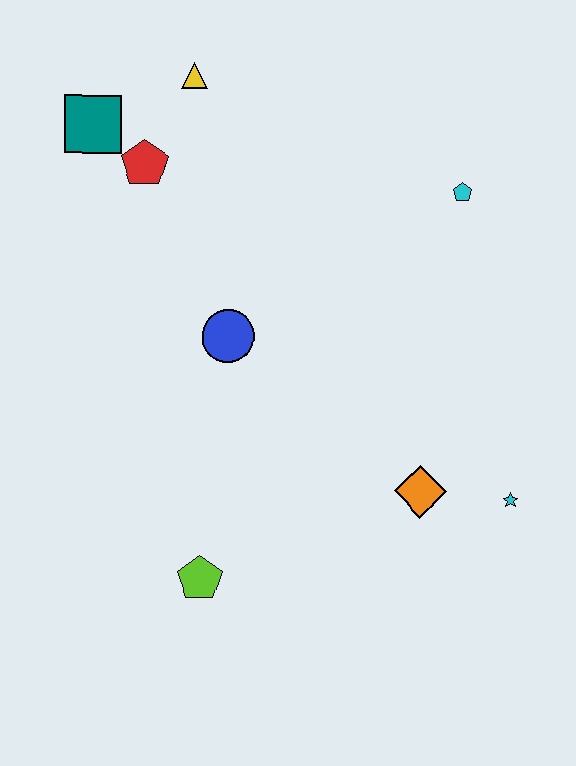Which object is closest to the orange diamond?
The cyan star is closest to the orange diamond.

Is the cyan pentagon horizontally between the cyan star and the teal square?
Yes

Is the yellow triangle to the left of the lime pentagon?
Yes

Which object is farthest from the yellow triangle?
The cyan star is farthest from the yellow triangle.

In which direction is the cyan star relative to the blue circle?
The cyan star is to the right of the blue circle.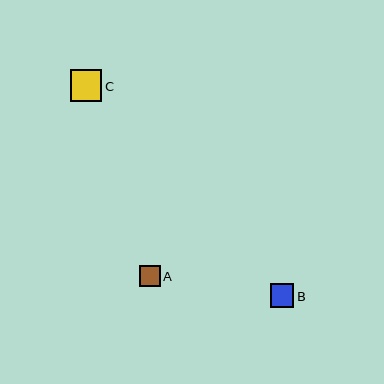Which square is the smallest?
Square A is the smallest with a size of approximately 21 pixels.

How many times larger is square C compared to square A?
Square C is approximately 1.5 times the size of square A.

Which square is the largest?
Square C is the largest with a size of approximately 32 pixels.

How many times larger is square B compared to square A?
Square B is approximately 1.1 times the size of square A.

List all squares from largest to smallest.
From largest to smallest: C, B, A.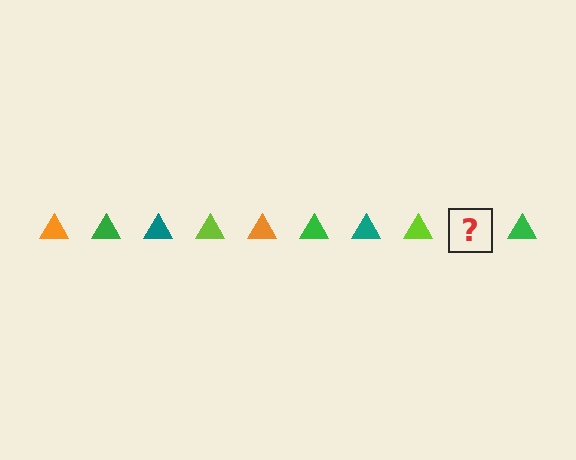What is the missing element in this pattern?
The missing element is an orange triangle.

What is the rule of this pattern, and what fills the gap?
The rule is that the pattern cycles through orange, green, teal, lime triangles. The gap should be filled with an orange triangle.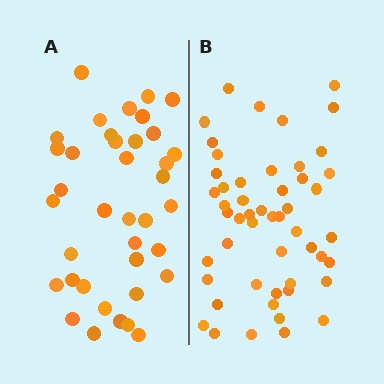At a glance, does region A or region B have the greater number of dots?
Region B (the right region) has more dots.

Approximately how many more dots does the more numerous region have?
Region B has approximately 15 more dots than region A.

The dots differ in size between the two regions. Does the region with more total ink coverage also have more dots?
No. Region A has more total ink coverage because its dots are larger, but region B actually contains more individual dots. Total area can be misleading — the number of items is what matters here.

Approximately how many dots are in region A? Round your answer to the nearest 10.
About 40 dots. (The exact count is 38, which rounds to 40.)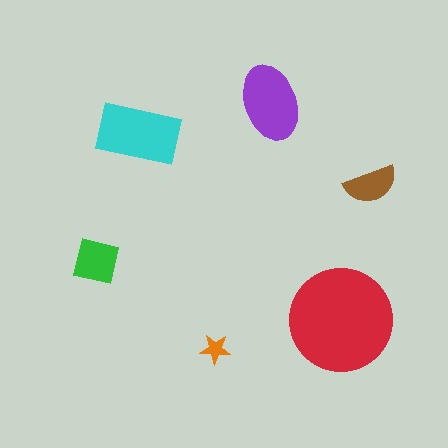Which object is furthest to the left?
The green square is leftmost.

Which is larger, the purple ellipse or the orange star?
The purple ellipse.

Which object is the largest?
The red circle.